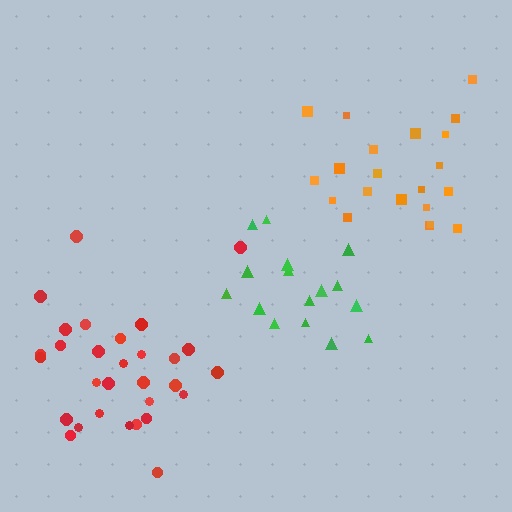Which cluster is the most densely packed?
Green.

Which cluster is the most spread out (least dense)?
Orange.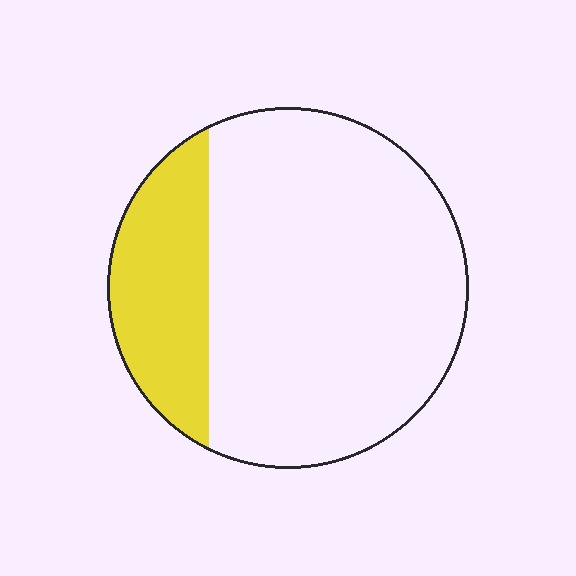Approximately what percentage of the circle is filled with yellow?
Approximately 25%.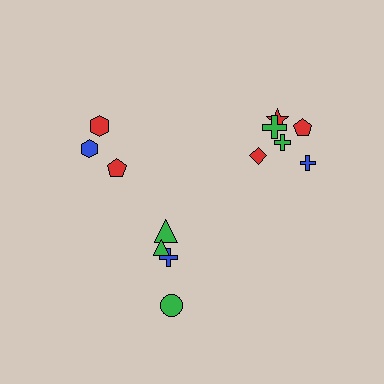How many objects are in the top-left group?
There are 3 objects.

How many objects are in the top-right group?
There are 6 objects.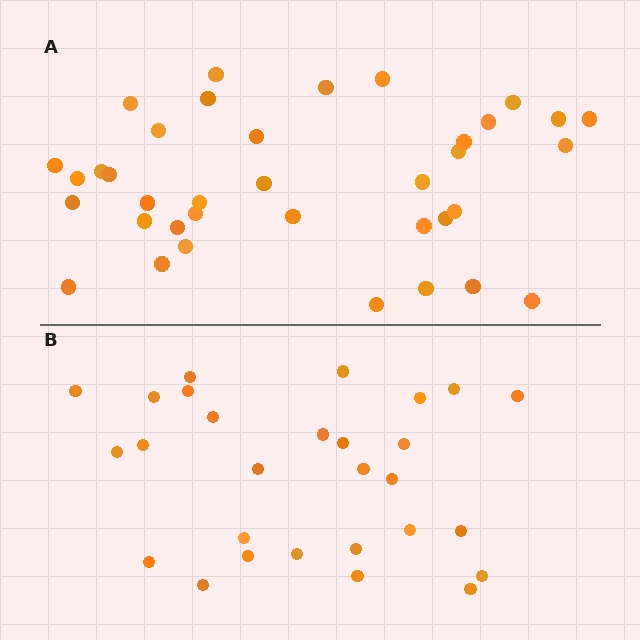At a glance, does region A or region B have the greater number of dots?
Region A (the top region) has more dots.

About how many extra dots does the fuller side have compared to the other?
Region A has roughly 8 or so more dots than region B.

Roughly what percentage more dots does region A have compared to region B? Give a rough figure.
About 30% more.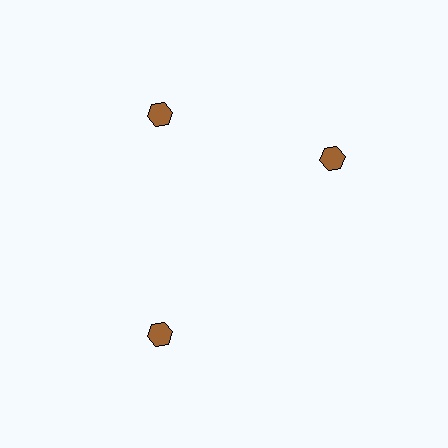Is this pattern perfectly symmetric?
No. The 3 brown hexagons are arranged in a ring, but one element near the 3 o'clock position is rotated out of alignment along the ring, breaking the 3-fold rotational symmetry.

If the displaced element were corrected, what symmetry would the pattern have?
It would have 3-fold rotational symmetry — the pattern would map onto itself every 120 degrees.